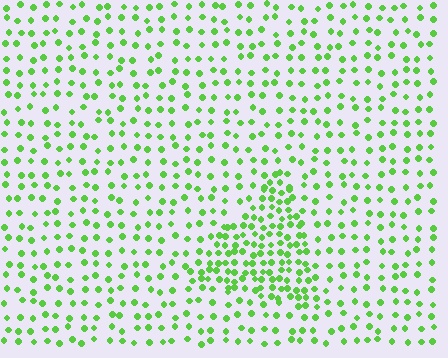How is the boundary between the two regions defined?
The boundary is defined by a change in element density (approximately 2.1x ratio). All elements are the same color, size, and shape.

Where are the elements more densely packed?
The elements are more densely packed inside the triangle boundary.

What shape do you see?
I see a triangle.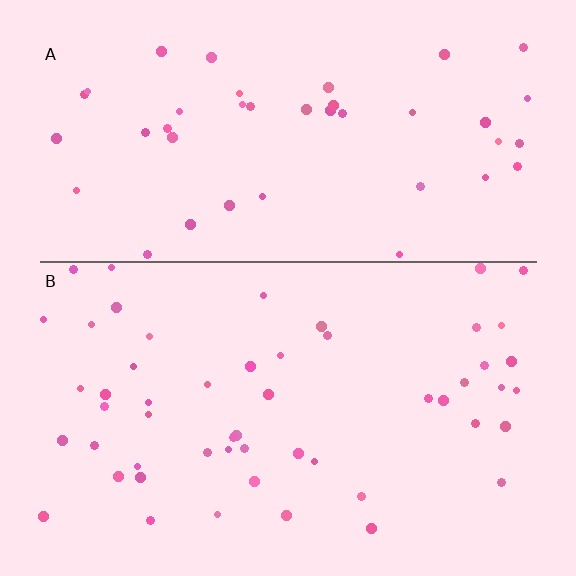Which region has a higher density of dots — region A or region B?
B (the bottom).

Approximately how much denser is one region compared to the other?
Approximately 1.3× — region B over region A.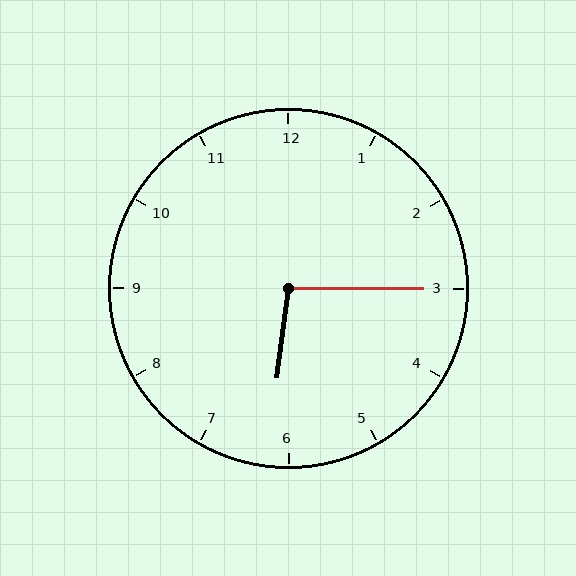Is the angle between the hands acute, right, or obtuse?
It is obtuse.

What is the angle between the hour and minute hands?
Approximately 98 degrees.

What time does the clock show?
6:15.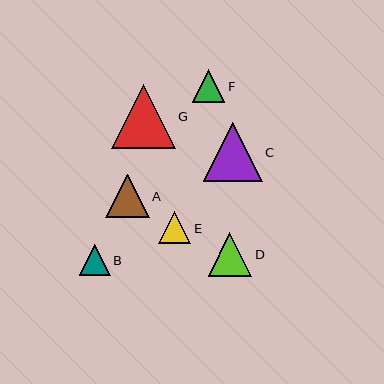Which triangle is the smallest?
Triangle B is the smallest with a size of approximately 31 pixels.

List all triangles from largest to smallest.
From largest to smallest: G, C, A, D, F, E, B.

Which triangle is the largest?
Triangle G is the largest with a size of approximately 64 pixels.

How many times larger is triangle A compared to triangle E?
Triangle A is approximately 1.4 times the size of triangle E.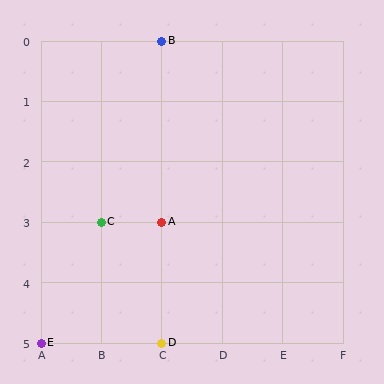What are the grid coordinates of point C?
Point C is at grid coordinates (B, 3).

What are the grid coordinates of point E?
Point E is at grid coordinates (A, 5).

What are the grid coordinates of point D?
Point D is at grid coordinates (C, 5).